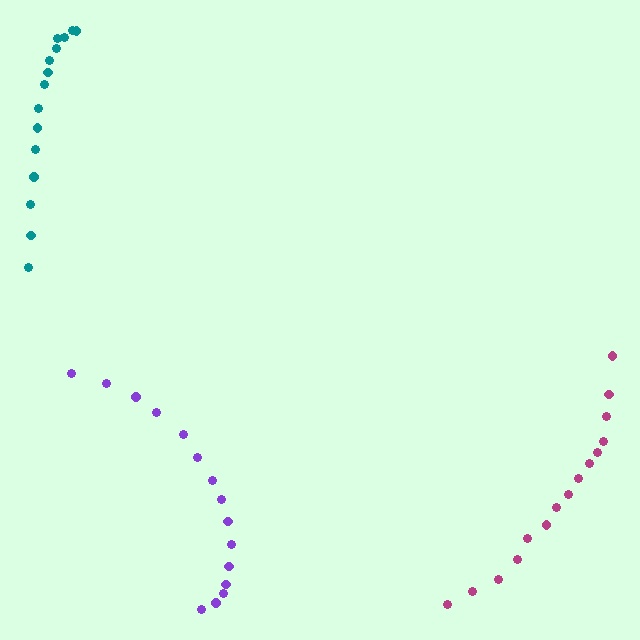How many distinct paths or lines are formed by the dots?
There are 3 distinct paths.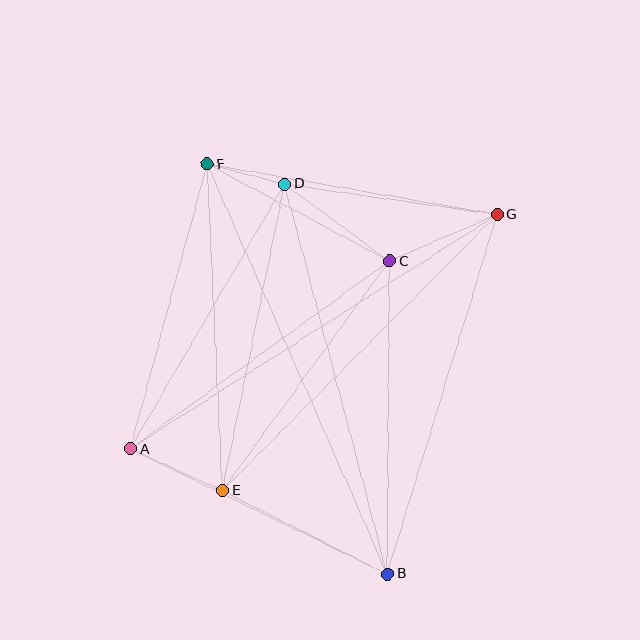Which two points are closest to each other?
Points D and F are closest to each other.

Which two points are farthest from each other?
Points B and F are farthest from each other.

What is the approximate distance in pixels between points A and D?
The distance between A and D is approximately 306 pixels.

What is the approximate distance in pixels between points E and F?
The distance between E and F is approximately 326 pixels.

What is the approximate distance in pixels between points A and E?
The distance between A and E is approximately 101 pixels.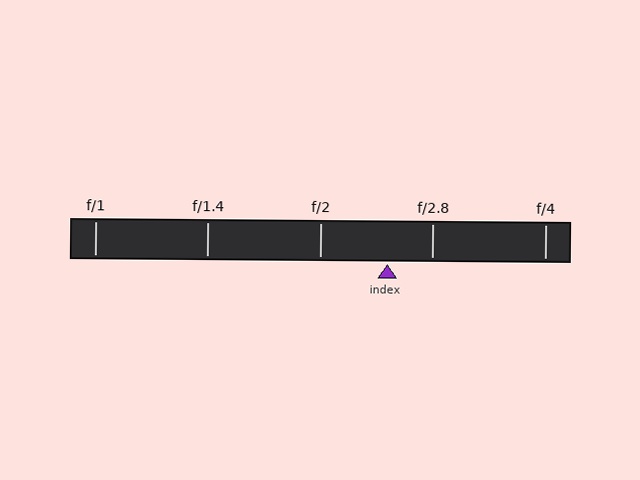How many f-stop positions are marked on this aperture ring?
There are 5 f-stop positions marked.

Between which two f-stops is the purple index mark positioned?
The index mark is between f/2 and f/2.8.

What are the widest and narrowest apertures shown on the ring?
The widest aperture shown is f/1 and the narrowest is f/4.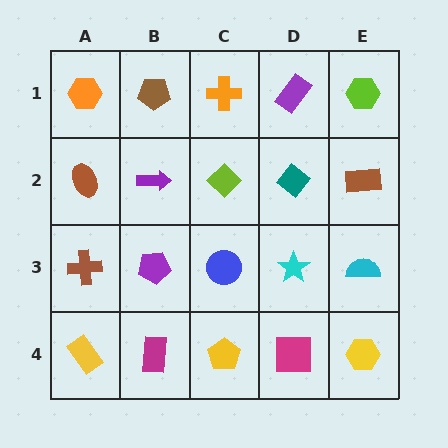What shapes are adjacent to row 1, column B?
A purple arrow (row 2, column B), an orange hexagon (row 1, column A), an orange cross (row 1, column C).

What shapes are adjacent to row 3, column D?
A teal diamond (row 2, column D), a magenta square (row 4, column D), a blue circle (row 3, column C), a cyan semicircle (row 3, column E).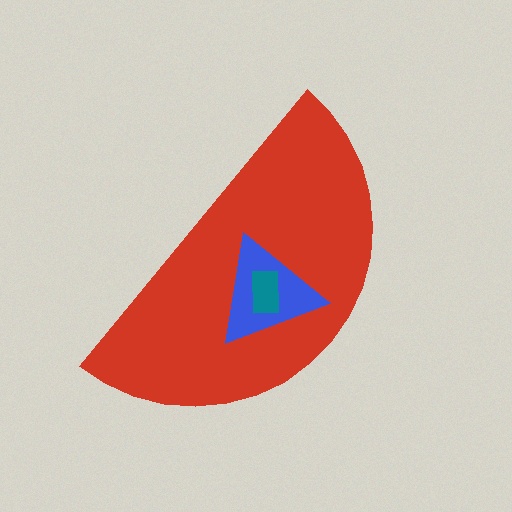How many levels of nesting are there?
3.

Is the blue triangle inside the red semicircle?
Yes.